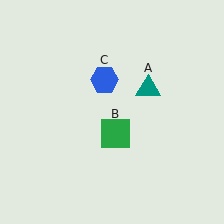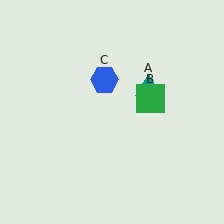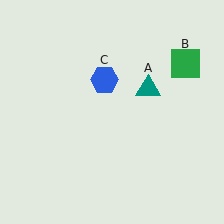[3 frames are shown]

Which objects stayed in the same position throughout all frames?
Teal triangle (object A) and blue hexagon (object C) remained stationary.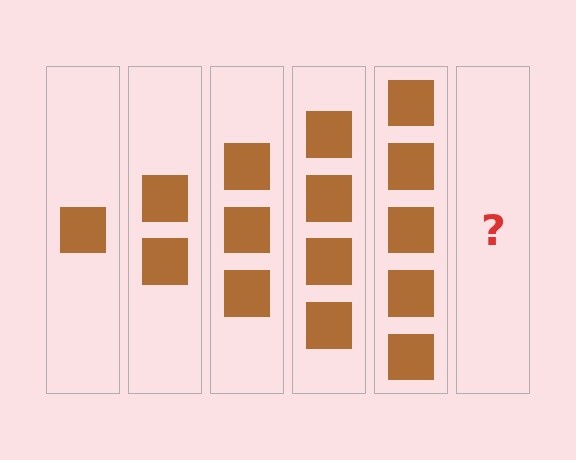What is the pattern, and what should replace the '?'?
The pattern is that each step adds one more square. The '?' should be 6 squares.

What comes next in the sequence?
The next element should be 6 squares.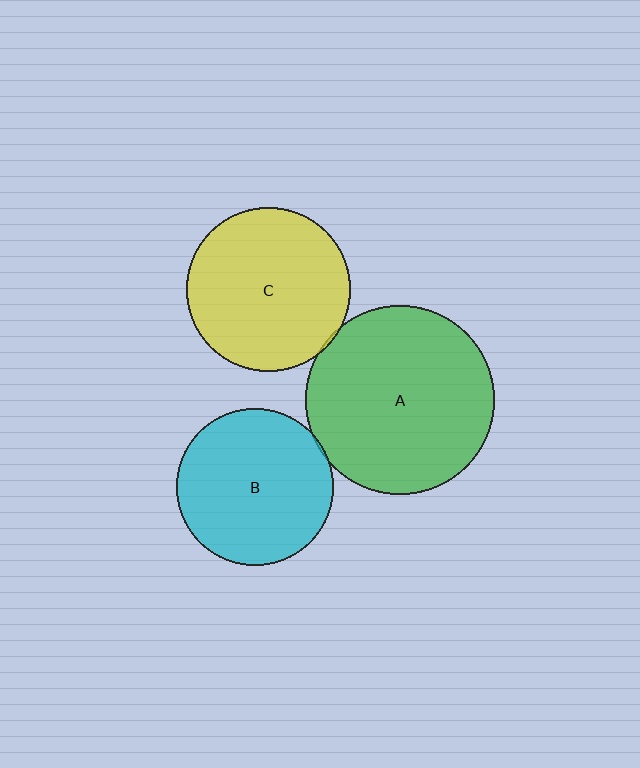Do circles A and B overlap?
Yes.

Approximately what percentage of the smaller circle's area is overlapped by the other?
Approximately 5%.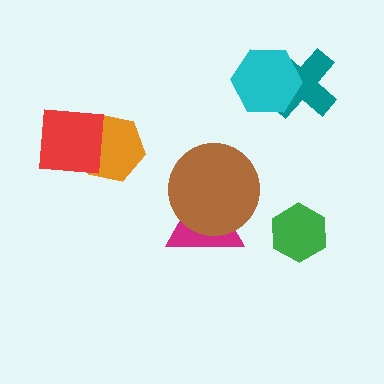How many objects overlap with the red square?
1 object overlaps with the red square.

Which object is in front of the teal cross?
The cyan hexagon is in front of the teal cross.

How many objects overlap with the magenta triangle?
1 object overlaps with the magenta triangle.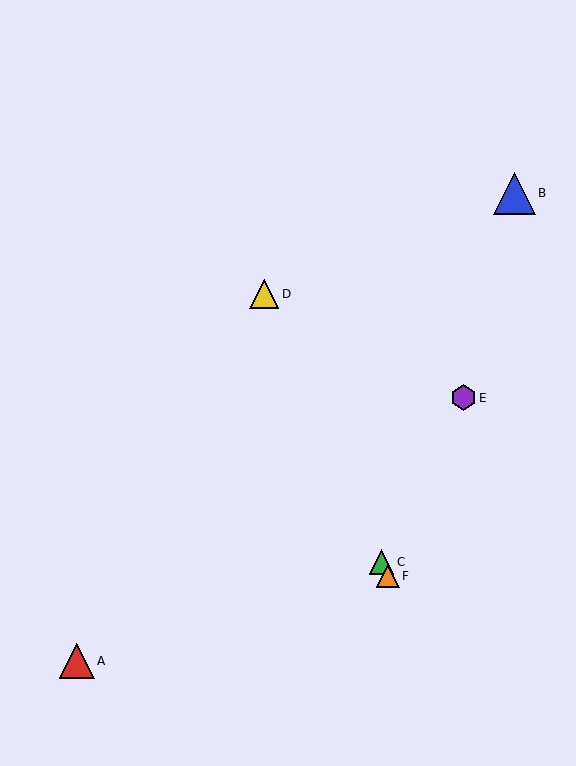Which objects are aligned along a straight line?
Objects C, D, F are aligned along a straight line.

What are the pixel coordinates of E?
Object E is at (463, 398).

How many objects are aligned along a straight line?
3 objects (C, D, F) are aligned along a straight line.